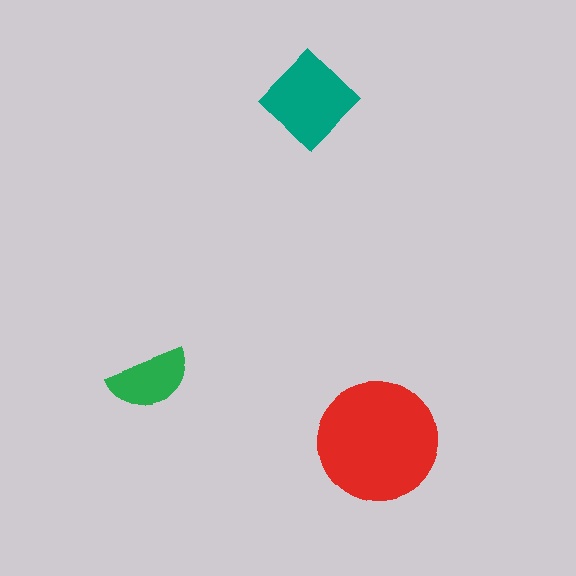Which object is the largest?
The red circle.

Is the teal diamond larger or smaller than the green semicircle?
Larger.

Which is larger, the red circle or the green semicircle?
The red circle.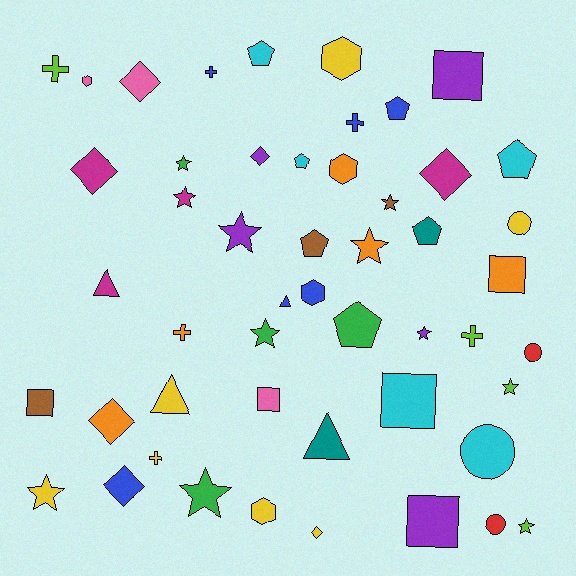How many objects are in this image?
There are 50 objects.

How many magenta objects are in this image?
There are 4 magenta objects.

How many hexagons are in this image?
There are 5 hexagons.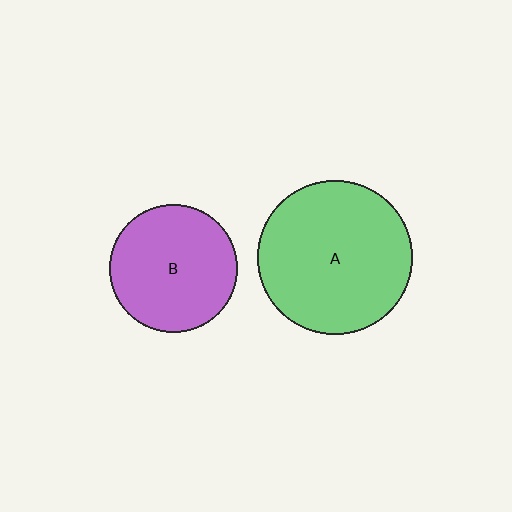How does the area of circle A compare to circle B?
Approximately 1.5 times.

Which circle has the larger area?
Circle A (green).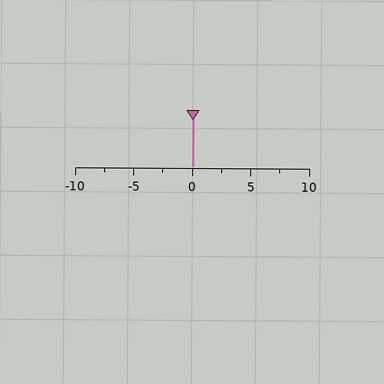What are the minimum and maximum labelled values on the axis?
The axis runs from -10 to 10.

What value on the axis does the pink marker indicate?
The marker indicates approximately 0.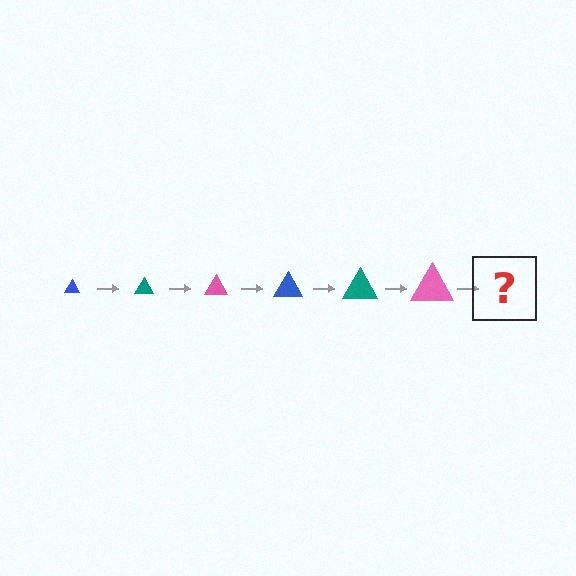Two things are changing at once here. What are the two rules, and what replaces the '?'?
The two rules are that the triangle grows larger each step and the color cycles through blue, teal, and pink. The '?' should be a blue triangle, larger than the previous one.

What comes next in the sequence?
The next element should be a blue triangle, larger than the previous one.